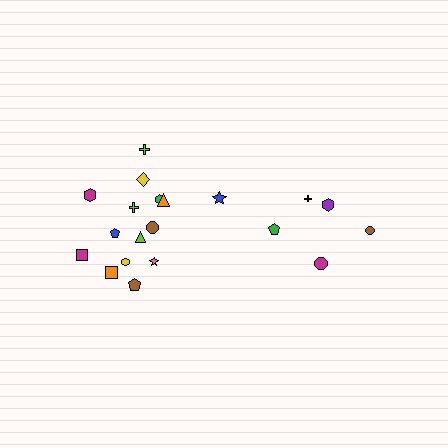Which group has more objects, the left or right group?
The left group.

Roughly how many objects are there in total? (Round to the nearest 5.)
Roughly 20 objects in total.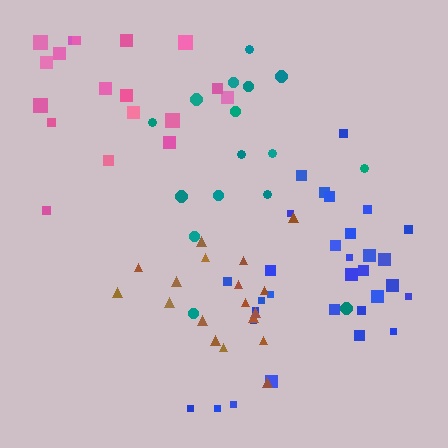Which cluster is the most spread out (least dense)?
Teal.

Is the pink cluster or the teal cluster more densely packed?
Pink.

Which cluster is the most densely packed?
Brown.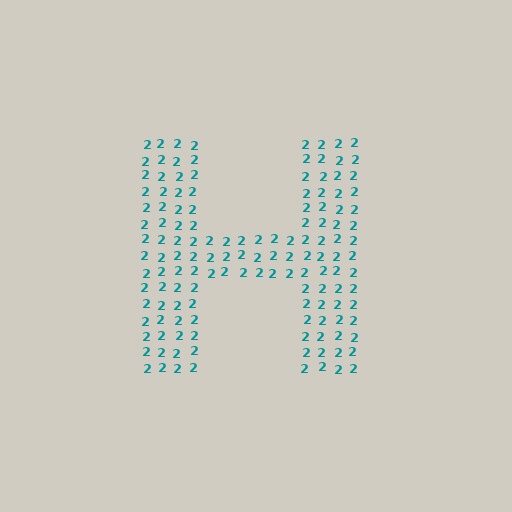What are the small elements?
The small elements are digit 2's.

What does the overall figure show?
The overall figure shows the letter H.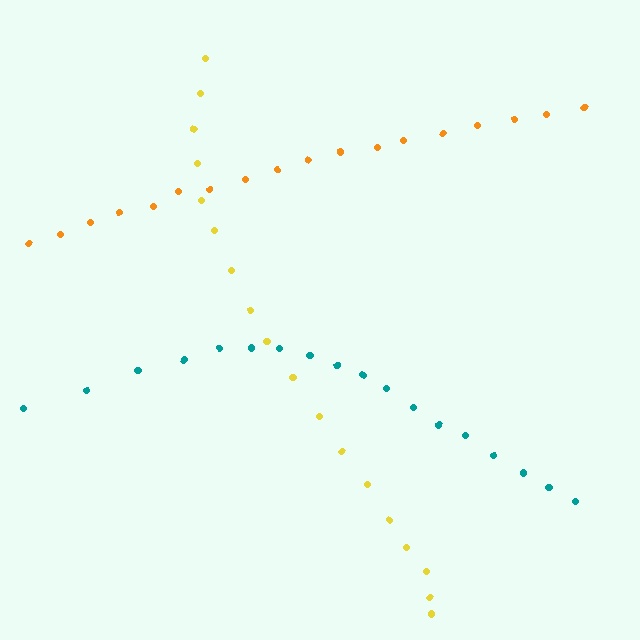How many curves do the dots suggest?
There are 3 distinct paths.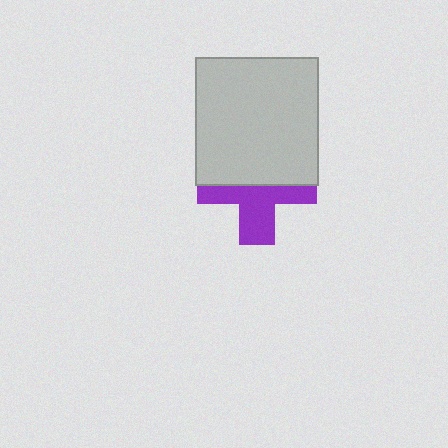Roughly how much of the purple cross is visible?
About half of it is visible (roughly 50%).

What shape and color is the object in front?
The object in front is a light gray rectangle.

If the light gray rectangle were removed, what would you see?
You would see the complete purple cross.